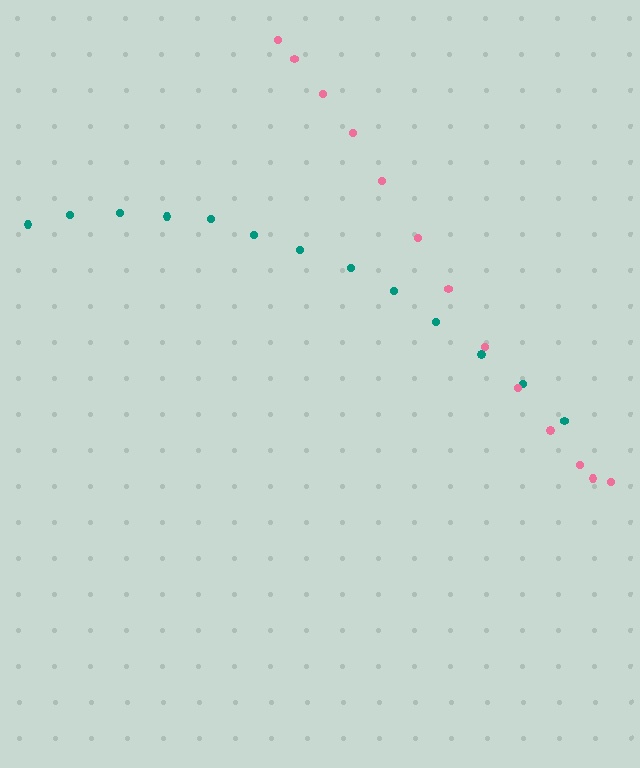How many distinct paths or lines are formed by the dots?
There are 2 distinct paths.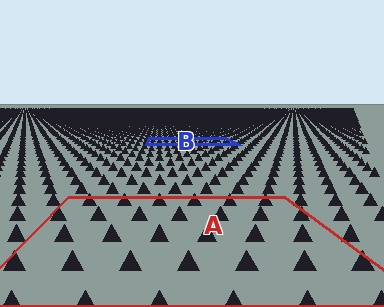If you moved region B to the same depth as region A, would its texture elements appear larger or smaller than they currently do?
They would appear larger. At a closer depth, the same texture elements are projected at a bigger on-screen size.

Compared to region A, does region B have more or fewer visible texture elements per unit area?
Region B has more texture elements per unit area — they are packed more densely because it is farther away.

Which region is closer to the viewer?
Region A is closer. The texture elements there are larger and more spread out.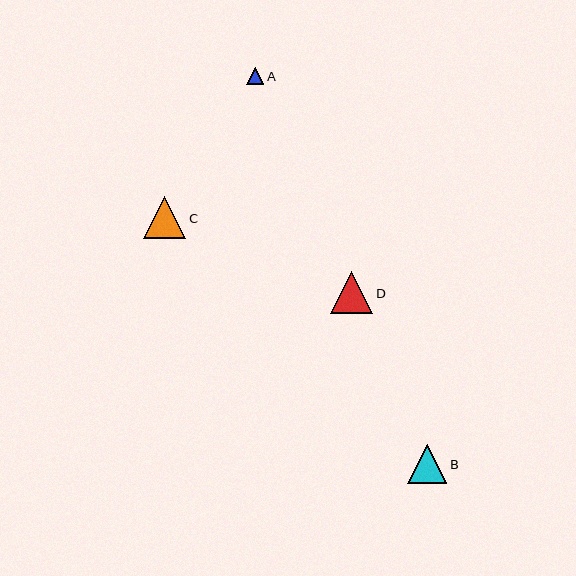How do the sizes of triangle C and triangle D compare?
Triangle C and triangle D are approximately the same size.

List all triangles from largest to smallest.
From largest to smallest: C, D, B, A.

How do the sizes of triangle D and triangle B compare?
Triangle D and triangle B are approximately the same size.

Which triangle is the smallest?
Triangle A is the smallest with a size of approximately 18 pixels.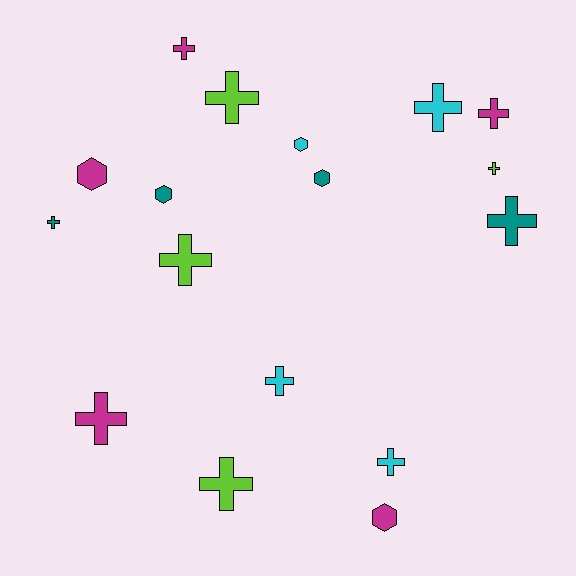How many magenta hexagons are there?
There are 2 magenta hexagons.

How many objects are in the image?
There are 17 objects.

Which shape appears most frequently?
Cross, with 12 objects.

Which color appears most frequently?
Magenta, with 5 objects.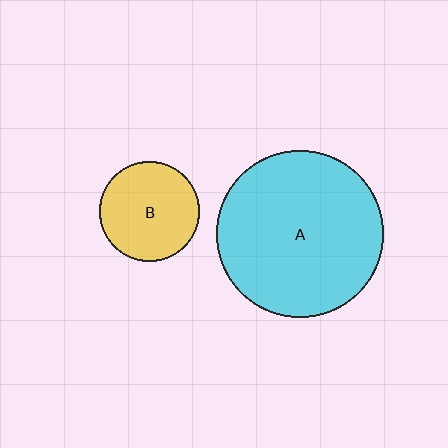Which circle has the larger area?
Circle A (cyan).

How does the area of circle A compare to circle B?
Approximately 2.8 times.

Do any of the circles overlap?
No, none of the circles overlap.